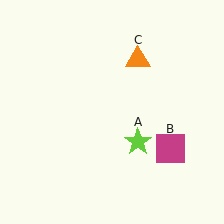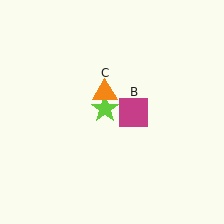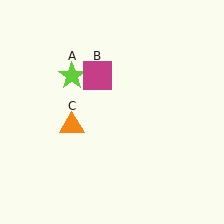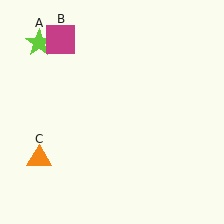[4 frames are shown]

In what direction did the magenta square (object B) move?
The magenta square (object B) moved up and to the left.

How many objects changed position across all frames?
3 objects changed position: lime star (object A), magenta square (object B), orange triangle (object C).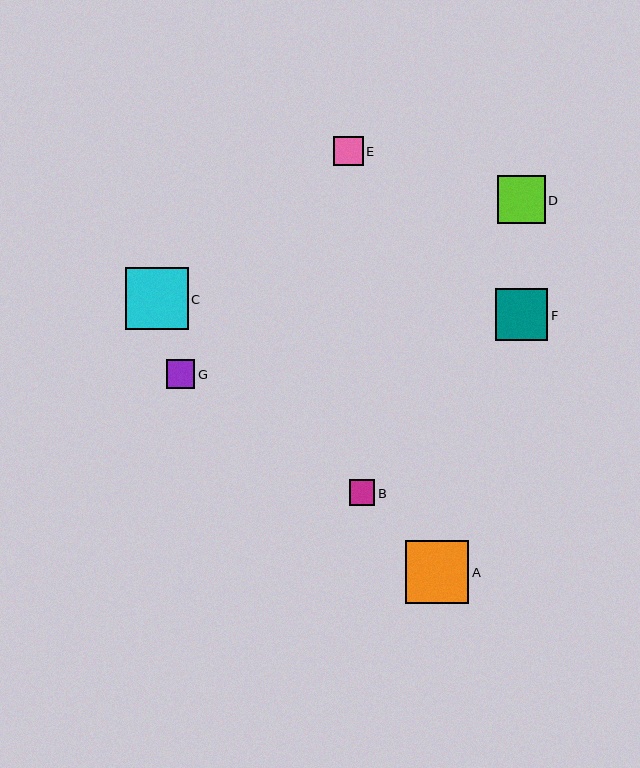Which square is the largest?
Square A is the largest with a size of approximately 63 pixels.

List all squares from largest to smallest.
From largest to smallest: A, C, F, D, E, G, B.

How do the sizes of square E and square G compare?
Square E and square G are approximately the same size.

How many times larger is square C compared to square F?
Square C is approximately 1.2 times the size of square F.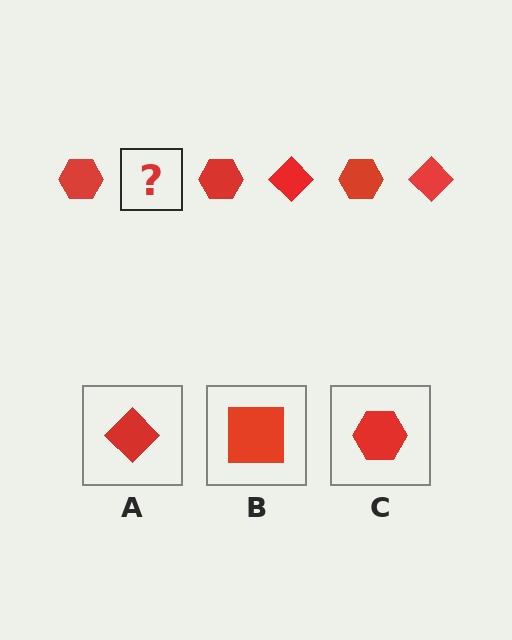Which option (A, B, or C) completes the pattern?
A.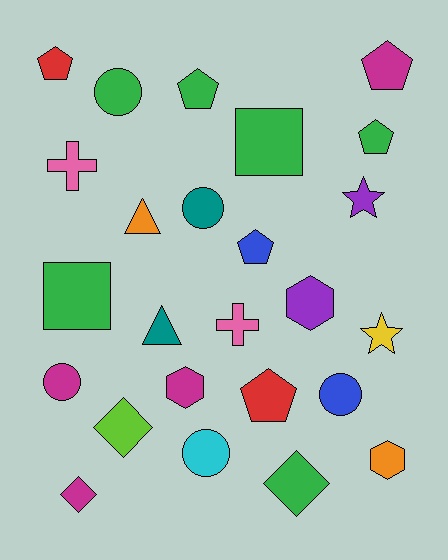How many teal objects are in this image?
There are 2 teal objects.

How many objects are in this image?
There are 25 objects.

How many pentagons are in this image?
There are 6 pentagons.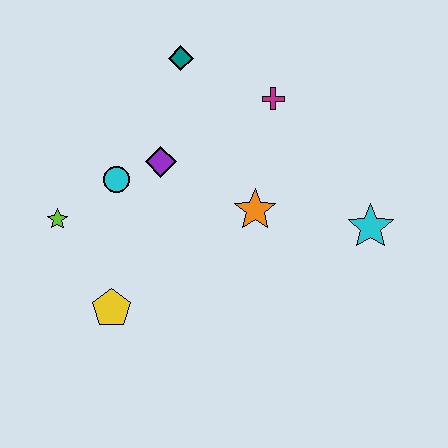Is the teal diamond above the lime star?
Yes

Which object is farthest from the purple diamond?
The cyan star is farthest from the purple diamond.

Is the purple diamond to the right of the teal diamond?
No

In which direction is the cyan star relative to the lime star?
The cyan star is to the right of the lime star.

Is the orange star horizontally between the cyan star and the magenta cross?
No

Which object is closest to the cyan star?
The orange star is closest to the cyan star.